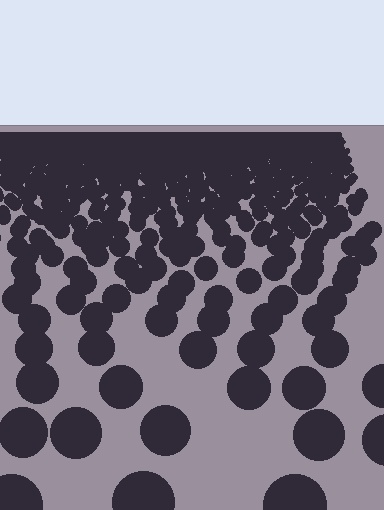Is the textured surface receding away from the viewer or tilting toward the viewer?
The surface is receding away from the viewer. Texture elements get smaller and denser toward the top.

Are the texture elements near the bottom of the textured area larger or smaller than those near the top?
Larger. Near the bottom, elements are closer to the viewer and appear at a bigger on-screen size.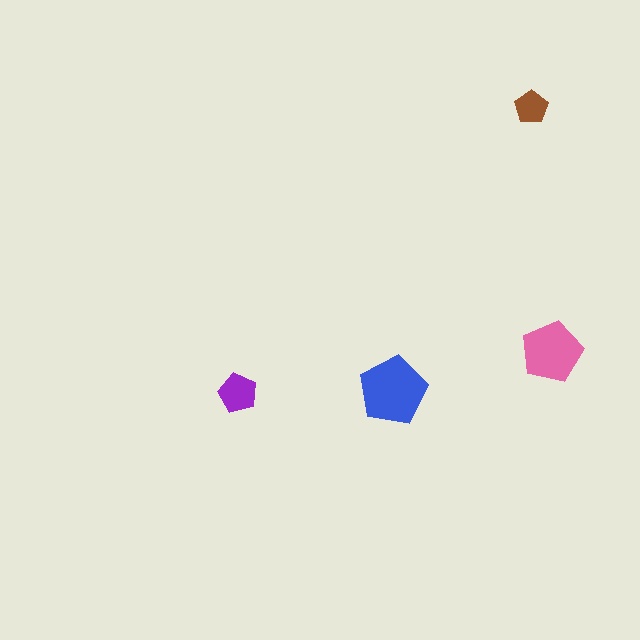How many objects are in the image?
There are 4 objects in the image.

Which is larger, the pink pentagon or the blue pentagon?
The blue one.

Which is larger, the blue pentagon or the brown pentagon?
The blue one.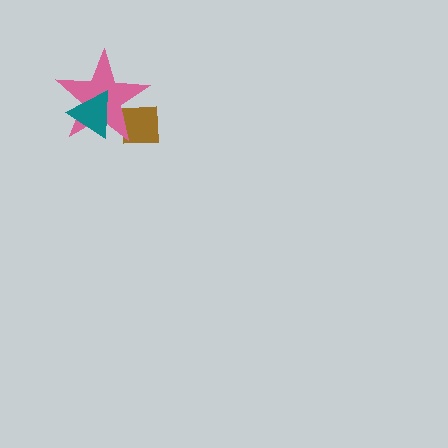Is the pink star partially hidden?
Yes, it is partially covered by another shape.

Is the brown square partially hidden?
Yes, it is partially covered by another shape.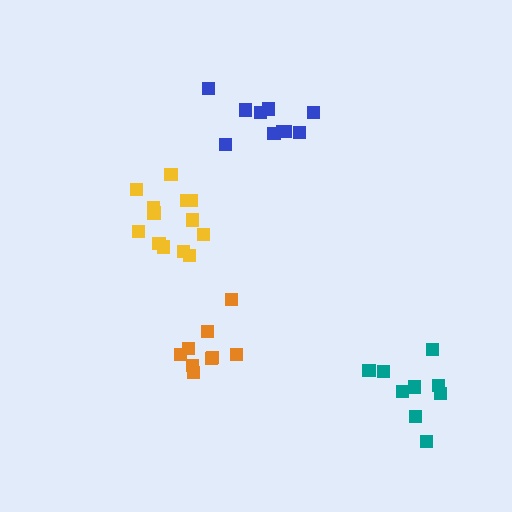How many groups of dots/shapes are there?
There are 4 groups.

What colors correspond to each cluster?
The clusters are colored: orange, yellow, teal, blue.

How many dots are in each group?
Group 1: 10 dots, Group 2: 13 dots, Group 3: 10 dots, Group 4: 10 dots (43 total).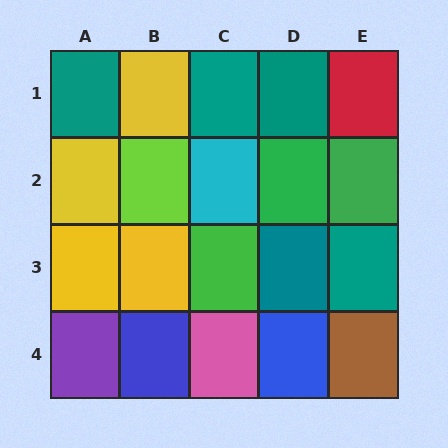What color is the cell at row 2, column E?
Green.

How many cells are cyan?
1 cell is cyan.